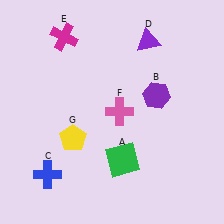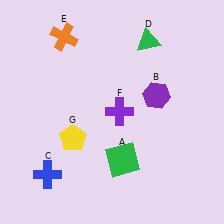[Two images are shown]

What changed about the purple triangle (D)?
In Image 1, D is purple. In Image 2, it changed to green.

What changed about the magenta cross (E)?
In Image 1, E is magenta. In Image 2, it changed to orange.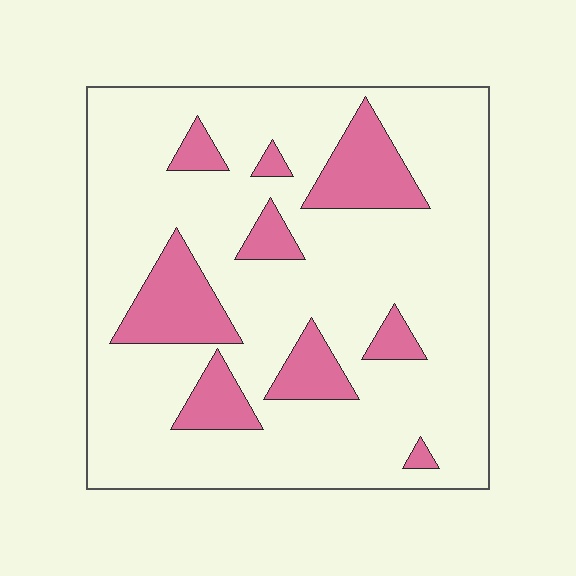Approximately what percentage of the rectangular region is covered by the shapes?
Approximately 20%.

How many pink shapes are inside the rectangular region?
9.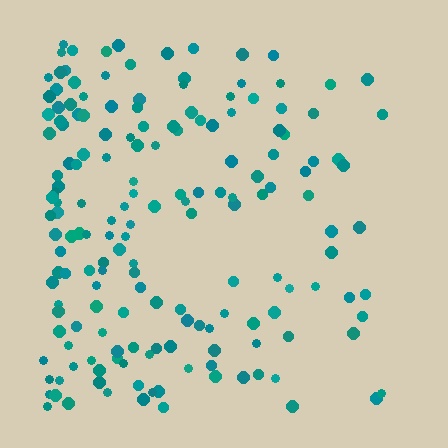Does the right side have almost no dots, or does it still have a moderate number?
Still a moderate number, just noticeably fewer than the left.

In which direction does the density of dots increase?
From right to left, with the left side densest.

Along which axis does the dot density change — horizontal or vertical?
Horizontal.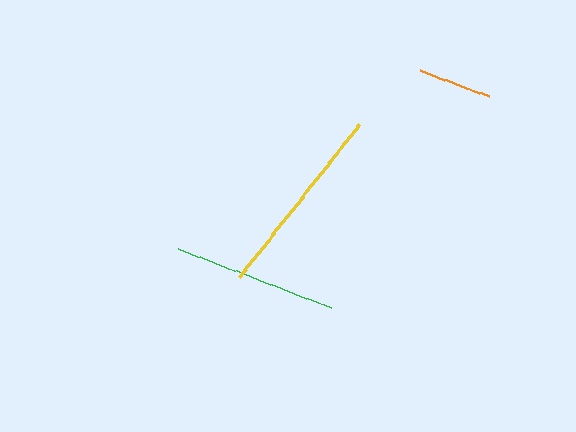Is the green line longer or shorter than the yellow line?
The yellow line is longer than the green line.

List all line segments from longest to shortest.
From longest to shortest: yellow, green, orange.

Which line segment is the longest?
The yellow line is the longest at approximately 196 pixels.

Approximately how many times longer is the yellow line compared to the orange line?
The yellow line is approximately 2.7 times the length of the orange line.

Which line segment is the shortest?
The orange line is the shortest at approximately 73 pixels.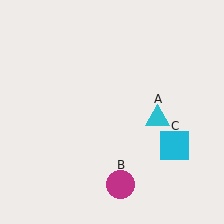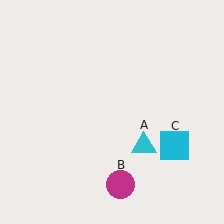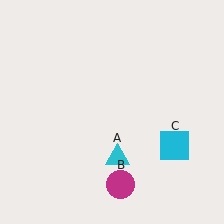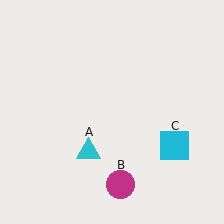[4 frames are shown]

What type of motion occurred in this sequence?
The cyan triangle (object A) rotated clockwise around the center of the scene.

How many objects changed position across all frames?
1 object changed position: cyan triangle (object A).